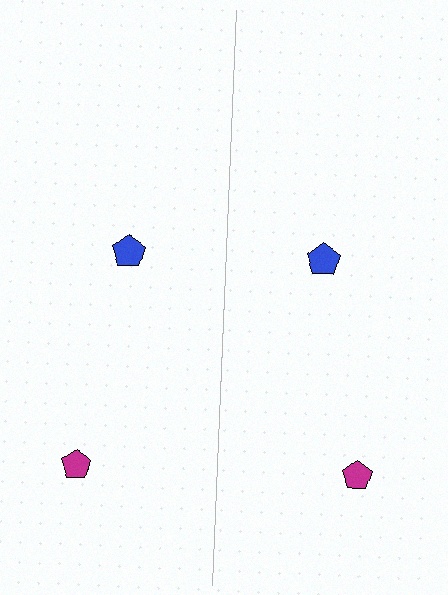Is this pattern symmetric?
Yes, this pattern has bilateral (reflection) symmetry.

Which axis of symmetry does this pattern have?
The pattern has a vertical axis of symmetry running through the center of the image.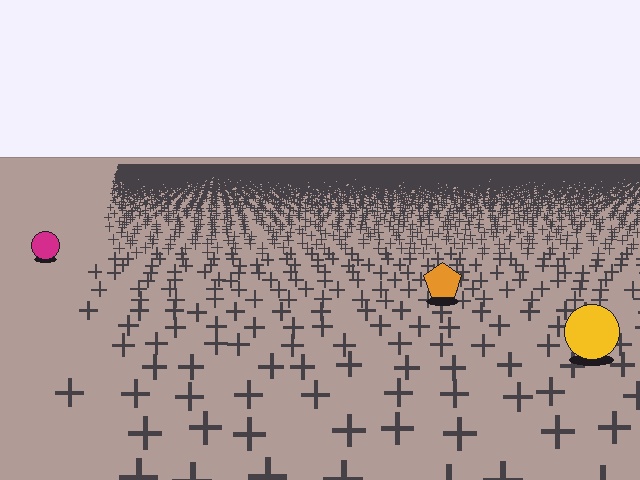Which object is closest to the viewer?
The yellow circle is closest. The texture marks near it are larger and more spread out.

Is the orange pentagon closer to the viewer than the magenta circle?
Yes. The orange pentagon is closer — you can tell from the texture gradient: the ground texture is coarser near it.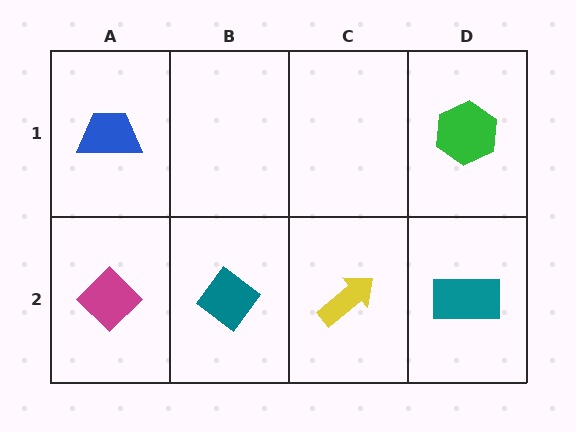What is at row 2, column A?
A magenta diamond.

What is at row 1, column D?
A green hexagon.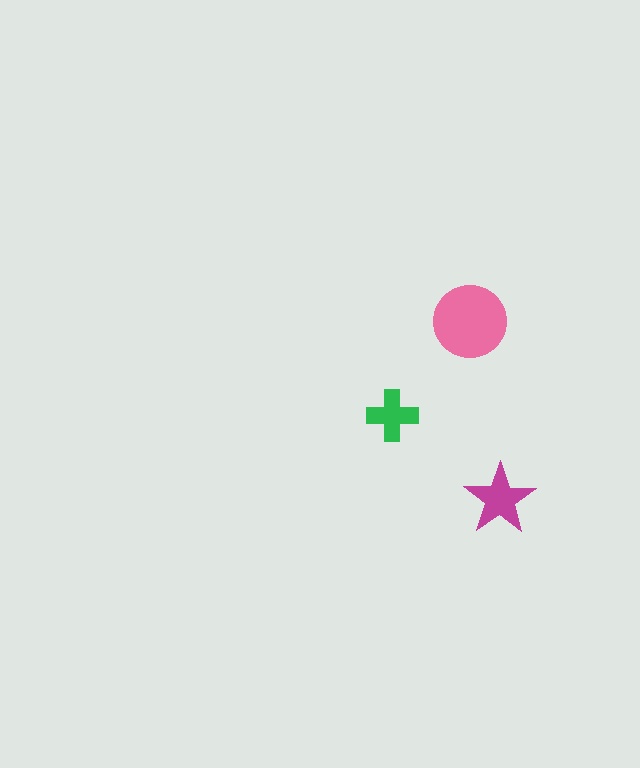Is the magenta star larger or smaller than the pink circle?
Smaller.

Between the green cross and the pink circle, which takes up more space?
The pink circle.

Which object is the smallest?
The green cross.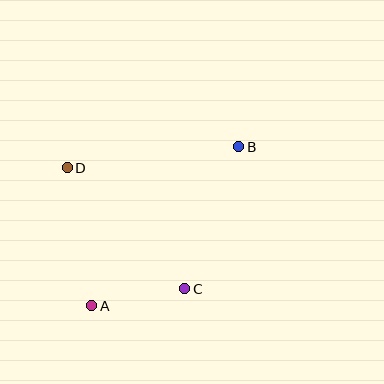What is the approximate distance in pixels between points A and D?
The distance between A and D is approximately 140 pixels.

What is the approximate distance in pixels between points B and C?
The distance between B and C is approximately 152 pixels.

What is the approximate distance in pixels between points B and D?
The distance between B and D is approximately 173 pixels.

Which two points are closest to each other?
Points A and C are closest to each other.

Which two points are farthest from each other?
Points A and B are farthest from each other.